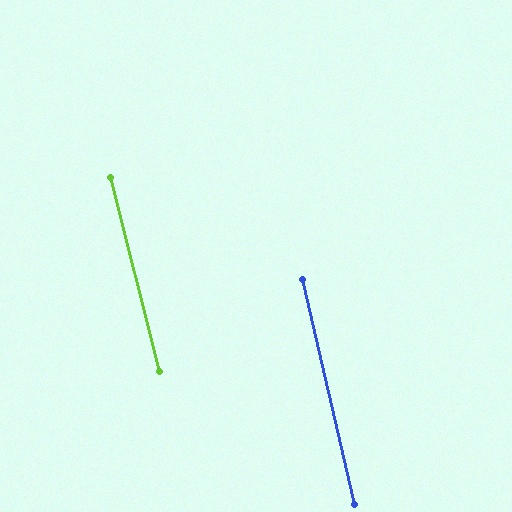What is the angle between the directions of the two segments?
Approximately 1 degree.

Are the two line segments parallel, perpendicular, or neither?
Parallel — their directions differ by only 1.2°.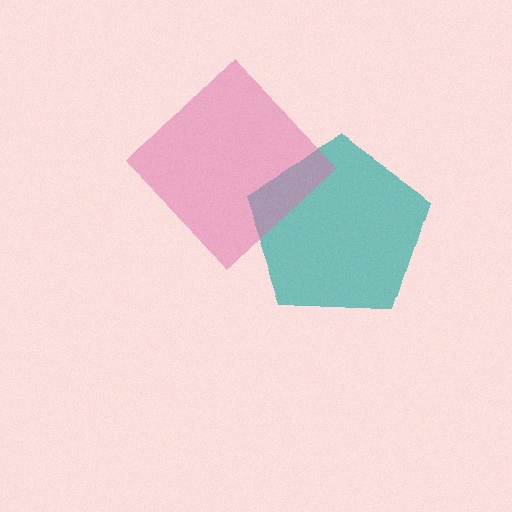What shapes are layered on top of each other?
The layered shapes are: a teal pentagon, a pink diamond.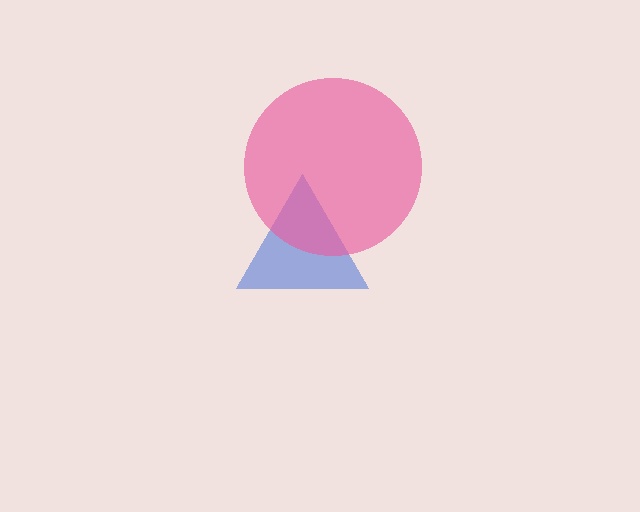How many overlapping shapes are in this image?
There are 2 overlapping shapes in the image.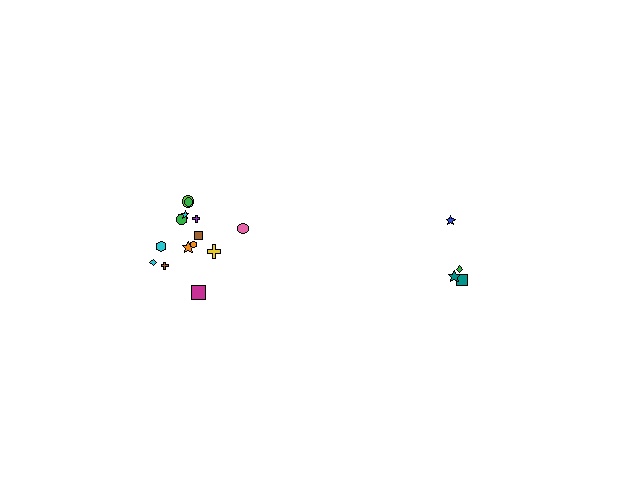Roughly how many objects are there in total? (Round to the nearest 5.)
Roughly 20 objects in total.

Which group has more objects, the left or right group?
The left group.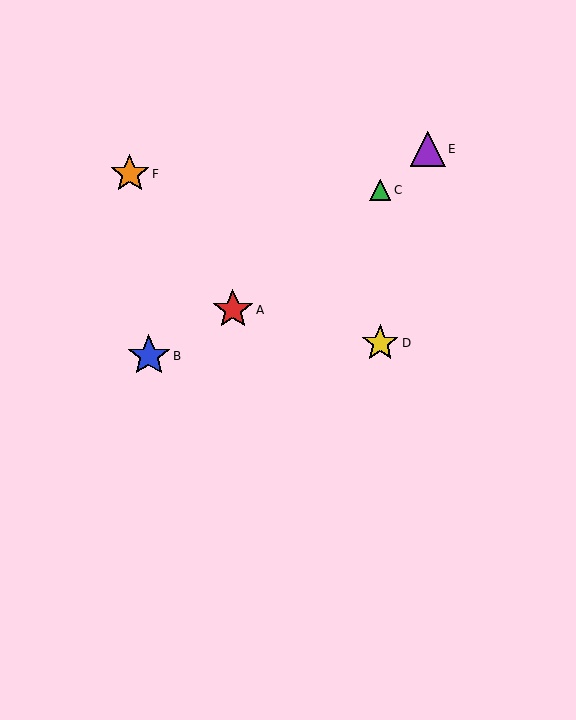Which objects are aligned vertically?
Objects C, D are aligned vertically.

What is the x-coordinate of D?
Object D is at x≈380.